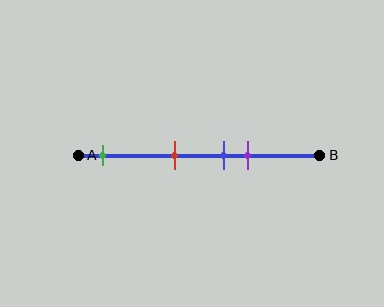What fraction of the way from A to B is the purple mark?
The purple mark is approximately 70% (0.7) of the way from A to B.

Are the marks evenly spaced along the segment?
No, the marks are not evenly spaced.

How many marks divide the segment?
There are 4 marks dividing the segment.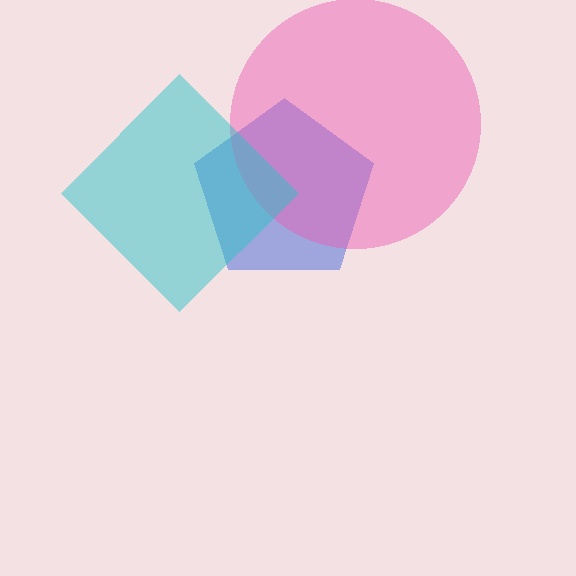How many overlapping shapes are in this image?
There are 3 overlapping shapes in the image.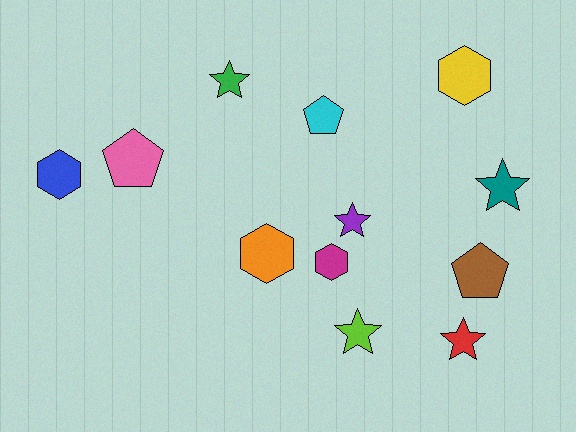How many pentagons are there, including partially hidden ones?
There are 3 pentagons.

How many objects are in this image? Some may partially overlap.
There are 12 objects.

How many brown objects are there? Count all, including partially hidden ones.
There is 1 brown object.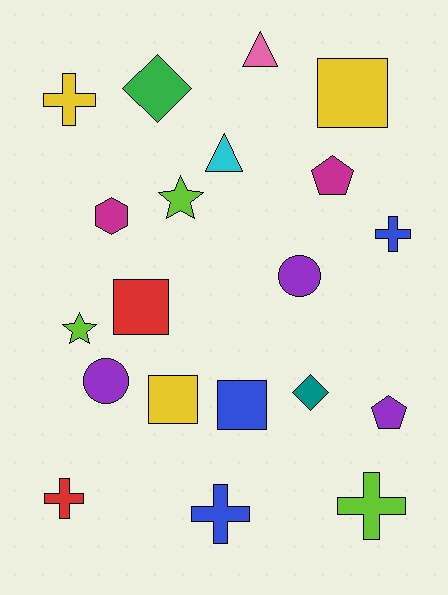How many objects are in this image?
There are 20 objects.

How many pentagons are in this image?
There are 2 pentagons.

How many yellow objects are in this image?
There are 3 yellow objects.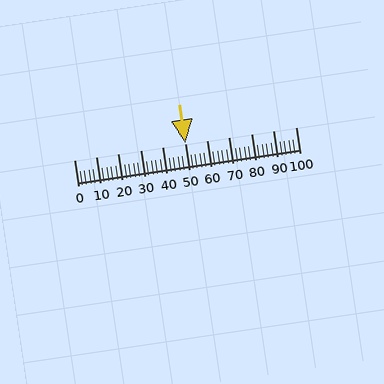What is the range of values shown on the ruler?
The ruler shows values from 0 to 100.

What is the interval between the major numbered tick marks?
The major tick marks are spaced 10 units apart.